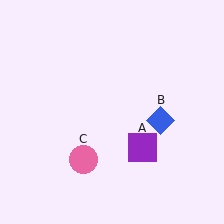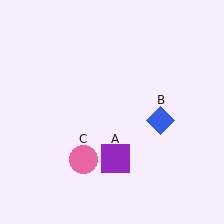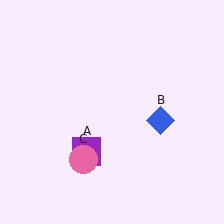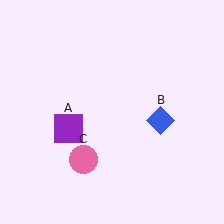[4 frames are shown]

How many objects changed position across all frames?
1 object changed position: purple square (object A).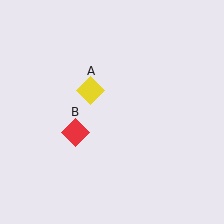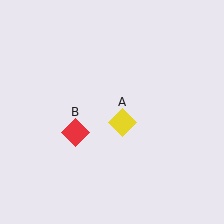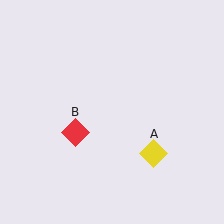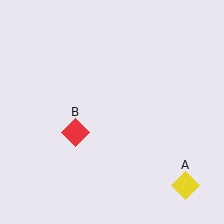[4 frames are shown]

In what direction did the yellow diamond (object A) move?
The yellow diamond (object A) moved down and to the right.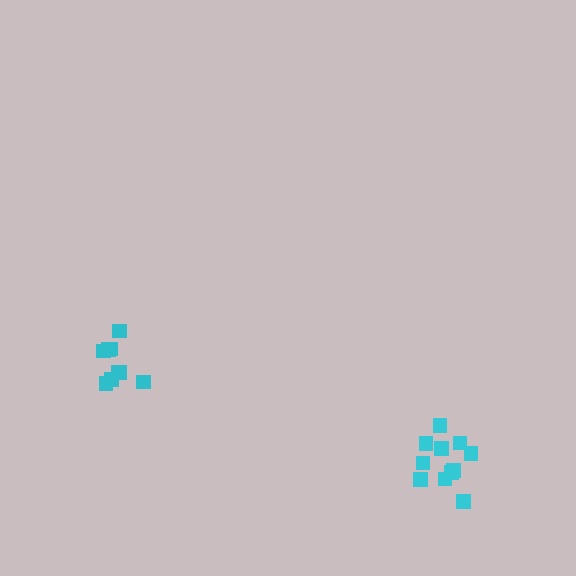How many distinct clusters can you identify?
There are 2 distinct clusters.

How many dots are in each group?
Group 1: 11 dots, Group 2: 9 dots (20 total).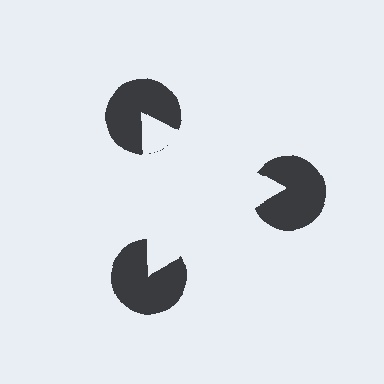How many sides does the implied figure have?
3 sides.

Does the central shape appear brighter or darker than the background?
It typically appears slightly brighter than the background, even though no actual brightness change is drawn.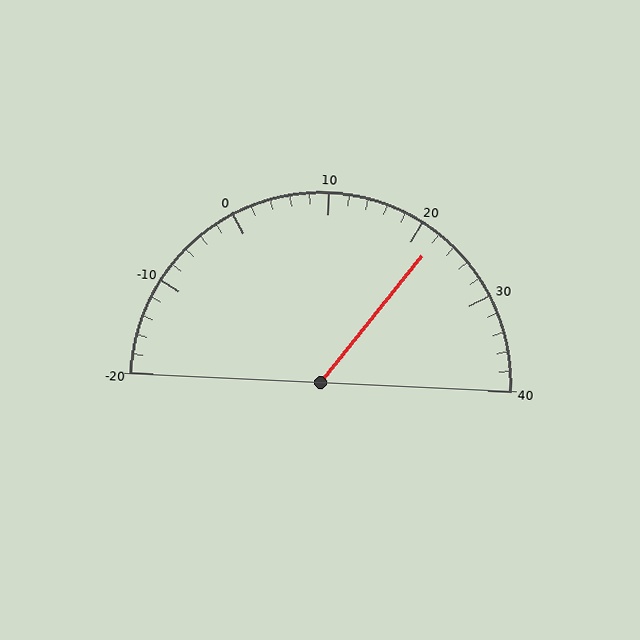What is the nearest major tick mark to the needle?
The nearest major tick mark is 20.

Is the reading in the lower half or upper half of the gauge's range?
The reading is in the upper half of the range (-20 to 40).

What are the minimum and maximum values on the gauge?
The gauge ranges from -20 to 40.